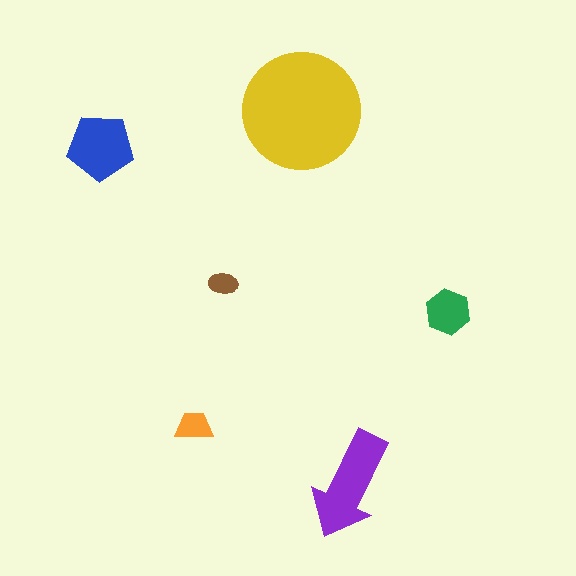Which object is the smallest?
The brown ellipse.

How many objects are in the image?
There are 6 objects in the image.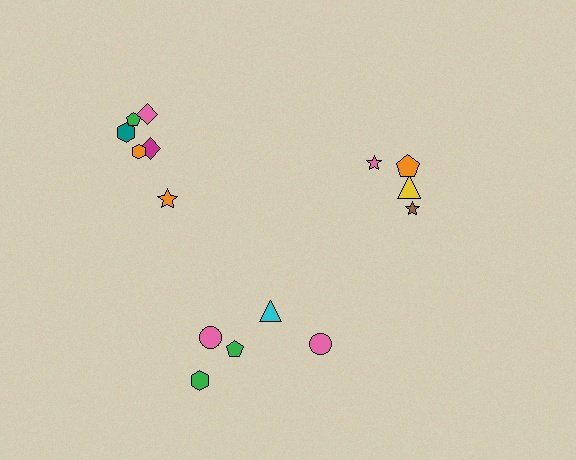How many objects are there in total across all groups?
There are 15 objects.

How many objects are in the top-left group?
There are 6 objects.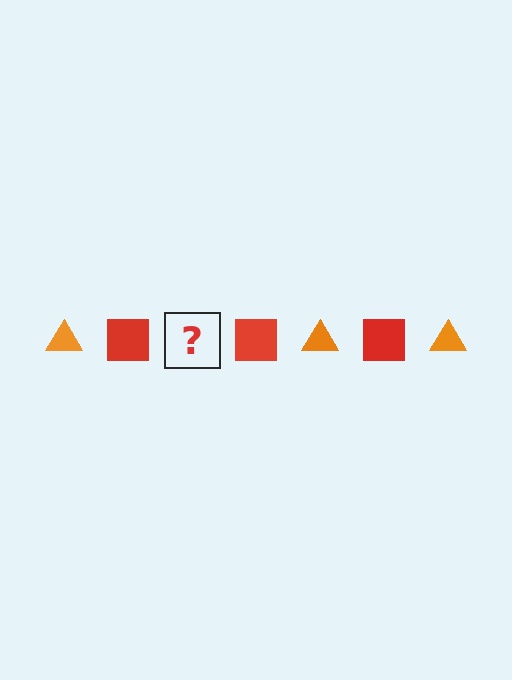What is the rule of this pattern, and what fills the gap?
The rule is that the pattern alternates between orange triangle and red square. The gap should be filled with an orange triangle.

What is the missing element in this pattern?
The missing element is an orange triangle.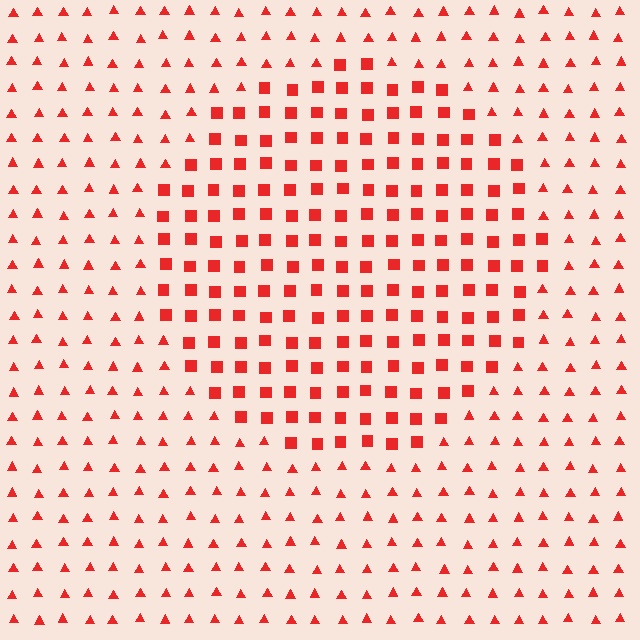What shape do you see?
I see a circle.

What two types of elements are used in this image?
The image uses squares inside the circle region and triangles outside it.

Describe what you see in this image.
The image is filled with small red elements arranged in a uniform grid. A circle-shaped region contains squares, while the surrounding area contains triangles. The boundary is defined purely by the change in element shape.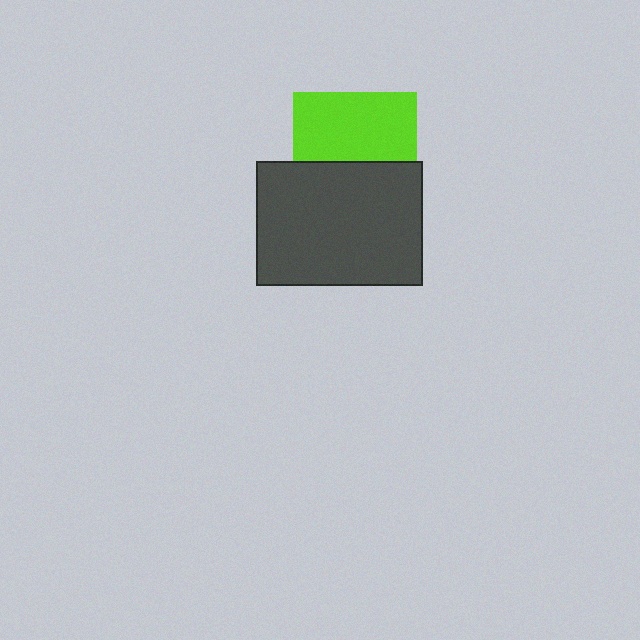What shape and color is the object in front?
The object in front is a dark gray rectangle.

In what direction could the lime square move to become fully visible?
The lime square could move up. That would shift it out from behind the dark gray rectangle entirely.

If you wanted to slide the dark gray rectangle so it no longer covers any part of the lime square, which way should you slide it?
Slide it down — that is the most direct way to separate the two shapes.